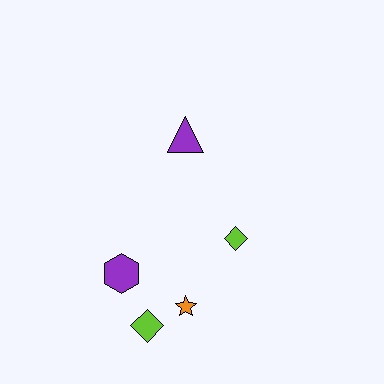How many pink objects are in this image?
There are no pink objects.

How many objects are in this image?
There are 5 objects.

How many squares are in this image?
There are no squares.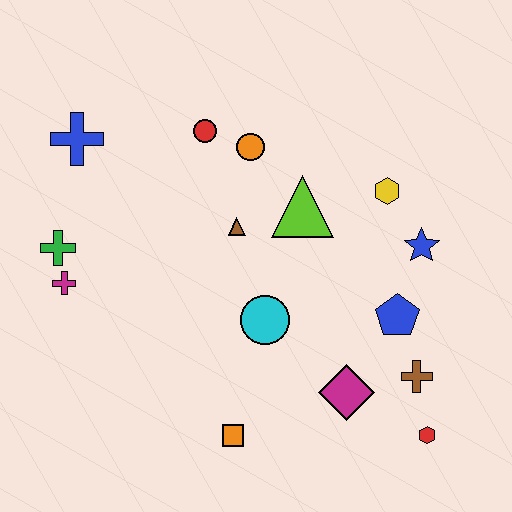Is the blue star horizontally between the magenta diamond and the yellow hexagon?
No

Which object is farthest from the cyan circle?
The blue cross is farthest from the cyan circle.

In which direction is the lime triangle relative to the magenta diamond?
The lime triangle is above the magenta diamond.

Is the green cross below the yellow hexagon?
Yes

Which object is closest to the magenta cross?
The green cross is closest to the magenta cross.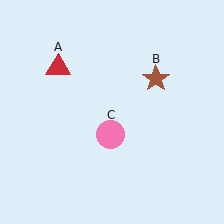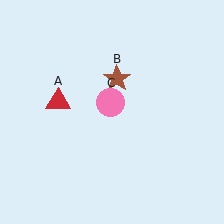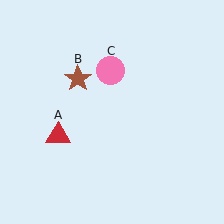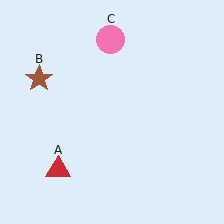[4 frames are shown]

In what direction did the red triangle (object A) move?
The red triangle (object A) moved down.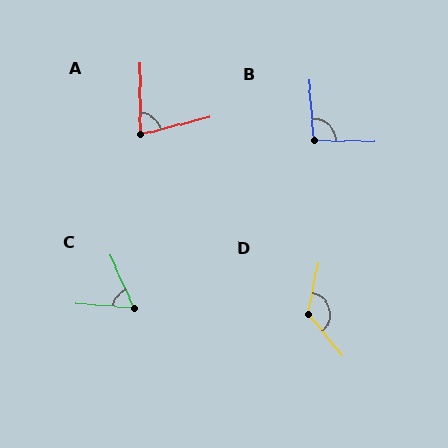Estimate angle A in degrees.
Approximately 76 degrees.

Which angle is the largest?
D, at approximately 130 degrees.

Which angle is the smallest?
C, at approximately 62 degrees.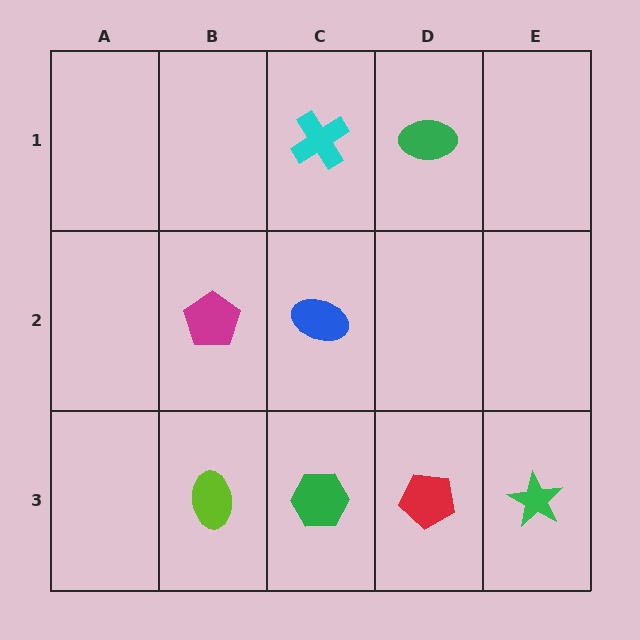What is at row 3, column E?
A green star.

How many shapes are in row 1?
2 shapes.